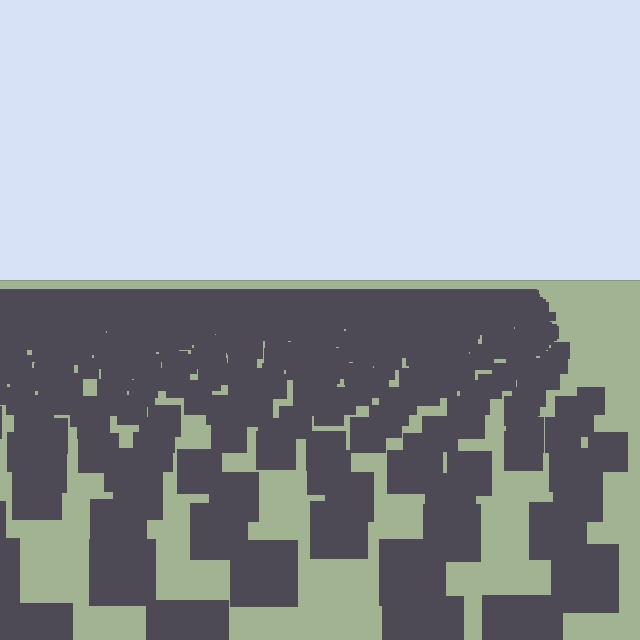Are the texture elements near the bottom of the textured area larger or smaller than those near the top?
Larger. Near the bottom, elements are closer to the viewer and appear at a bigger on-screen size.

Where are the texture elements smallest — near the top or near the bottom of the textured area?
Near the top.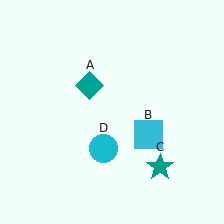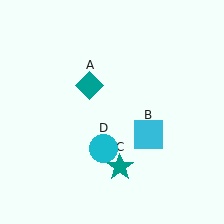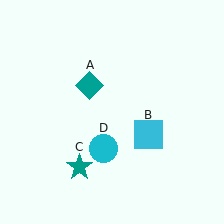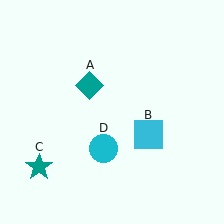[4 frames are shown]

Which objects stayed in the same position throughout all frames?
Teal diamond (object A) and cyan square (object B) and cyan circle (object D) remained stationary.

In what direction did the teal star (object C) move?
The teal star (object C) moved left.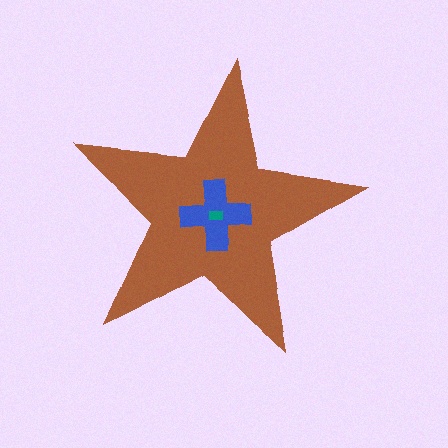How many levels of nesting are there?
3.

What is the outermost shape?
The brown star.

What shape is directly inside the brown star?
The blue cross.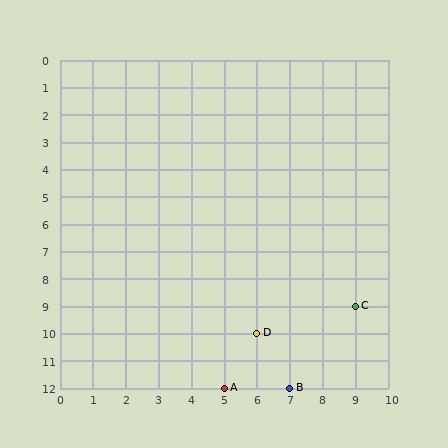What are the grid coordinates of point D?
Point D is at grid coordinates (6, 10).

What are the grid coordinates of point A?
Point A is at grid coordinates (5, 12).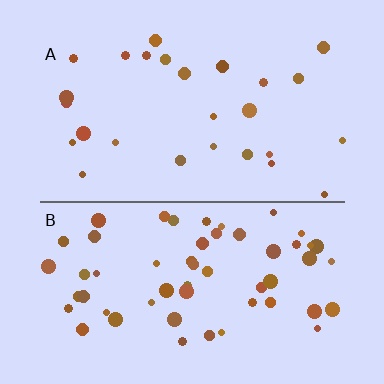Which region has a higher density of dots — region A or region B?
B (the bottom).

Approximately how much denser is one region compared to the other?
Approximately 2.2× — region B over region A.